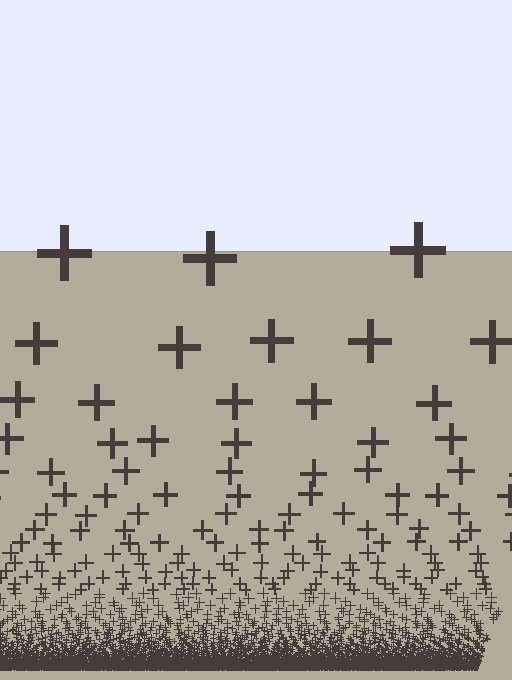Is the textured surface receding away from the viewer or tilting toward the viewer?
The surface appears to tilt toward the viewer. Texture elements get larger and sparser toward the top.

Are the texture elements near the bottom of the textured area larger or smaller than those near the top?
Smaller. The gradient is inverted — elements near the bottom are smaller and denser.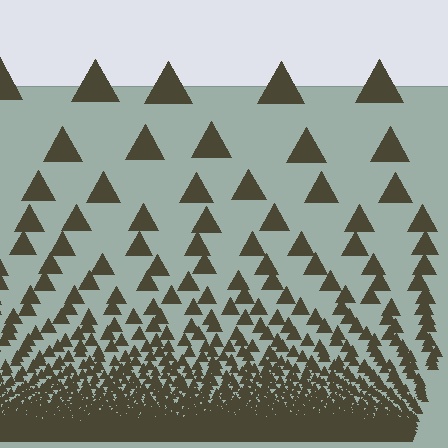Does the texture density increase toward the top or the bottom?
Density increases toward the bottom.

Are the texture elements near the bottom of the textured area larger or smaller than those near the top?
Smaller. The gradient is inverted — elements near the bottom are smaller and denser.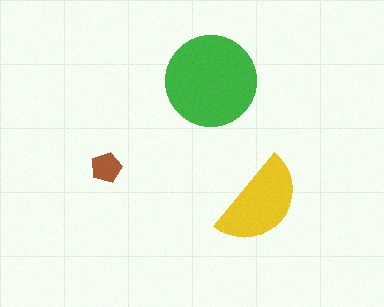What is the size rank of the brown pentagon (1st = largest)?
3rd.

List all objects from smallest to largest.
The brown pentagon, the yellow semicircle, the green circle.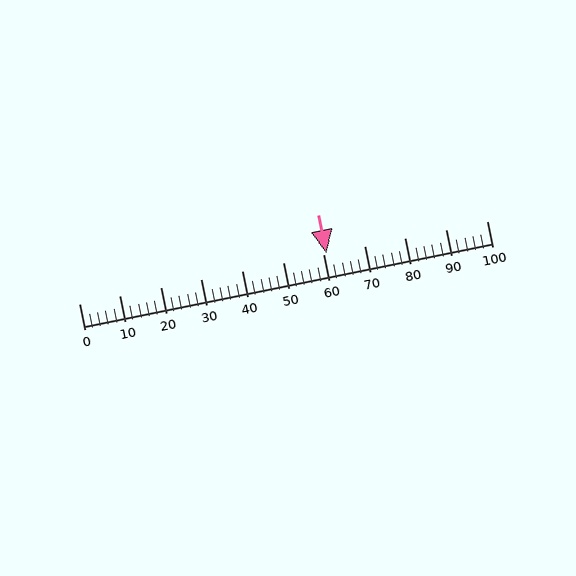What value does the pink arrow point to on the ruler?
The pink arrow points to approximately 61.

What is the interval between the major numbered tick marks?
The major tick marks are spaced 10 units apart.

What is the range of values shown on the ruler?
The ruler shows values from 0 to 100.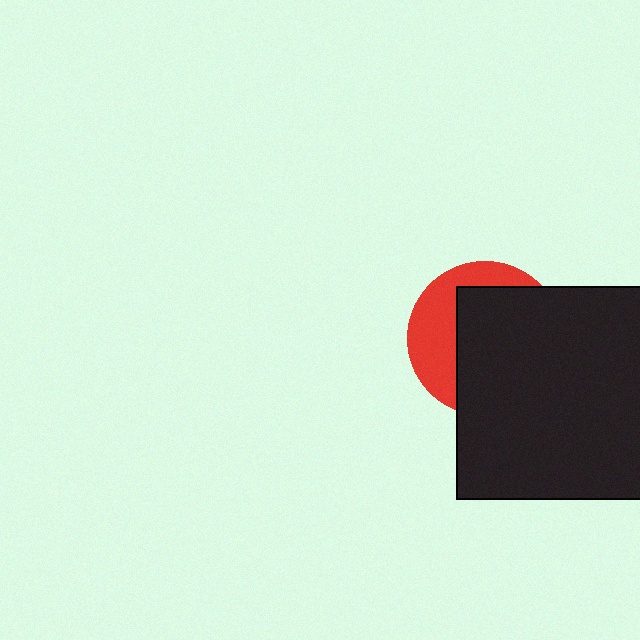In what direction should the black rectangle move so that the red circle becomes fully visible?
The black rectangle should move right. That is the shortest direction to clear the overlap and leave the red circle fully visible.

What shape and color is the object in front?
The object in front is a black rectangle.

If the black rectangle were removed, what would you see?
You would see the complete red circle.